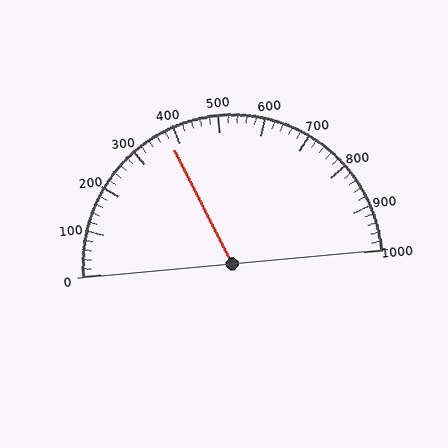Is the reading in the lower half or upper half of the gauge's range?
The reading is in the lower half of the range (0 to 1000).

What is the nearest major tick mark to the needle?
The nearest major tick mark is 400.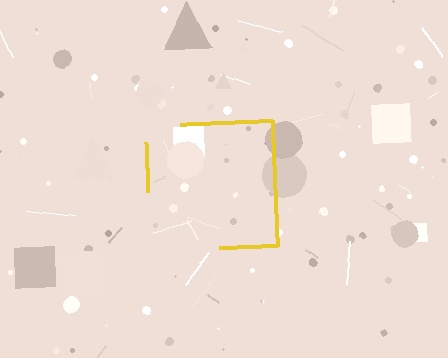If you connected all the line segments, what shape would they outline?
They would outline a square.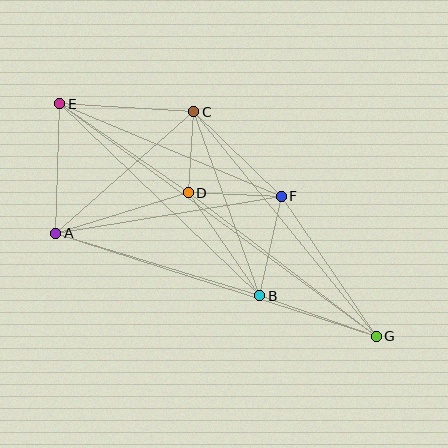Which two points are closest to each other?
Points C and D are closest to each other.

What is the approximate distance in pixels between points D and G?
The distance between D and G is approximately 236 pixels.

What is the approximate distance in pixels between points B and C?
The distance between B and C is approximately 196 pixels.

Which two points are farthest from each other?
Points E and G are farthest from each other.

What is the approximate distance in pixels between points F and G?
The distance between F and G is approximately 169 pixels.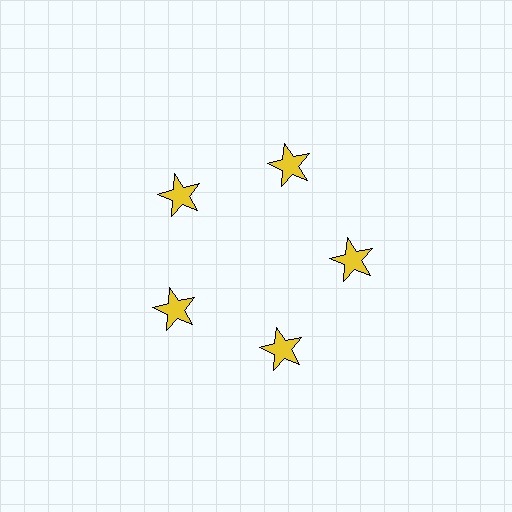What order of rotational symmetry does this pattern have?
This pattern has 5-fold rotational symmetry.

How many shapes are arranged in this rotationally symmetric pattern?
There are 5 shapes, arranged in 5 groups of 1.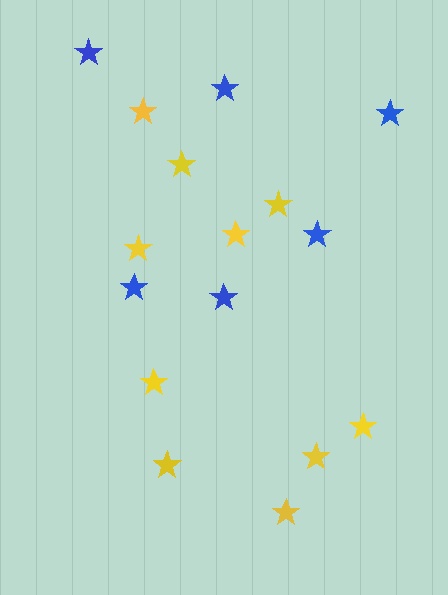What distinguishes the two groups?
There are 2 groups: one group of blue stars (6) and one group of yellow stars (10).